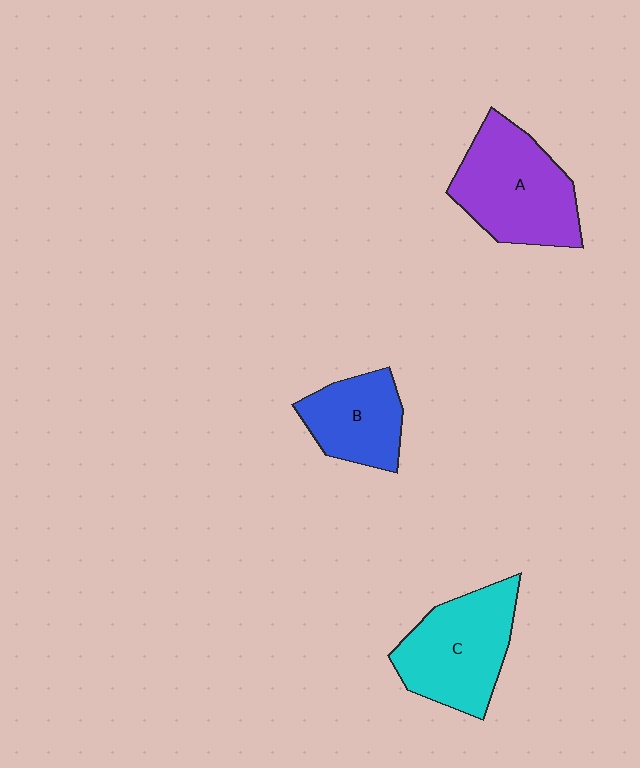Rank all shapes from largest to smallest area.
From largest to smallest: A (purple), C (cyan), B (blue).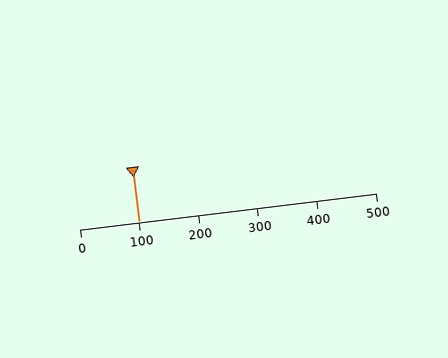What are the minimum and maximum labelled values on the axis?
The axis runs from 0 to 500.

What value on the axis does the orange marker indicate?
The marker indicates approximately 100.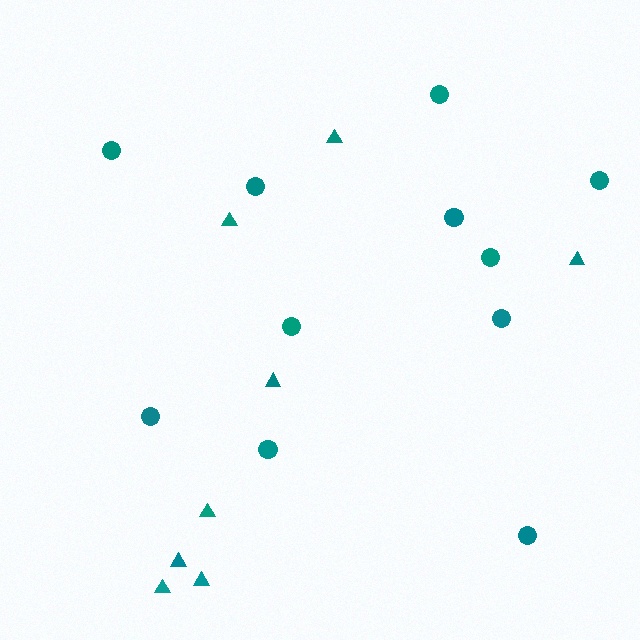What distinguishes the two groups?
There are 2 groups: one group of circles (11) and one group of triangles (8).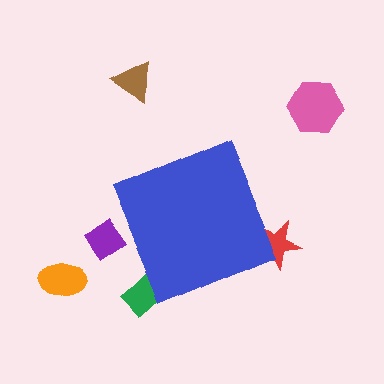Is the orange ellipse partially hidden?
No, the orange ellipse is fully visible.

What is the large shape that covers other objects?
A blue diamond.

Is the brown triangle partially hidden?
No, the brown triangle is fully visible.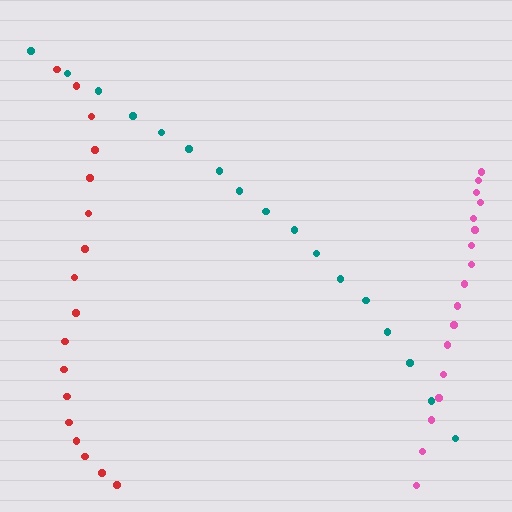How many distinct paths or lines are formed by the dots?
There are 3 distinct paths.